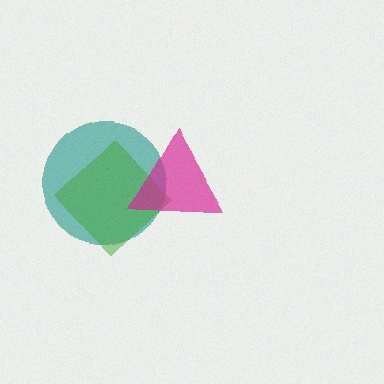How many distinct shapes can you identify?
There are 3 distinct shapes: a teal circle, a green diamond, a magenta triangle.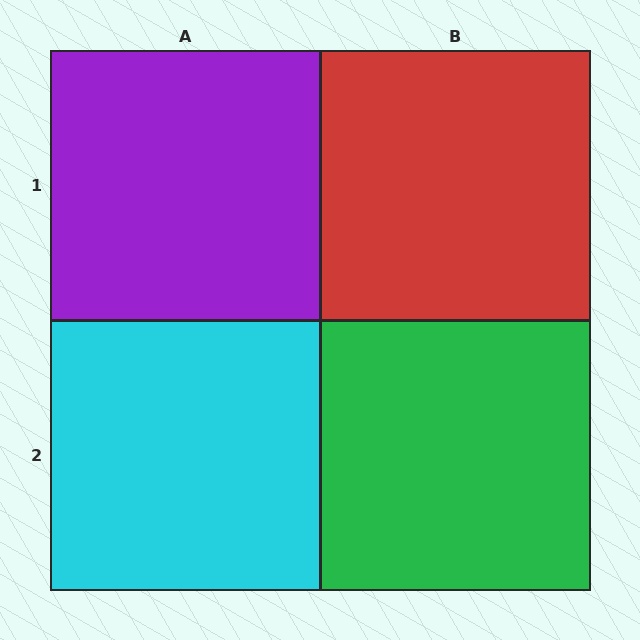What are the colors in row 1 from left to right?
Purple, red.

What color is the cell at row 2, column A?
Cyan.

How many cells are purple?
1 cell is purple.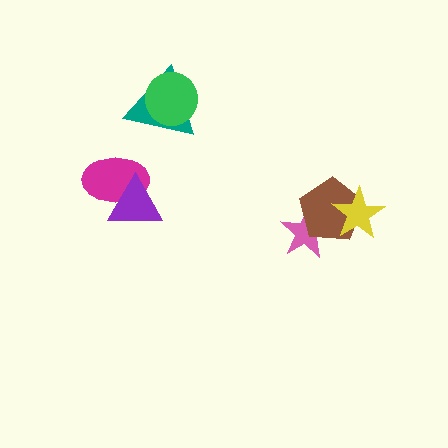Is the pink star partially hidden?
Yes, it is partially covered by another shape.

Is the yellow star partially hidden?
No, no other shape covers it.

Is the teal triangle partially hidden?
Yes, it is partially covered by another shape.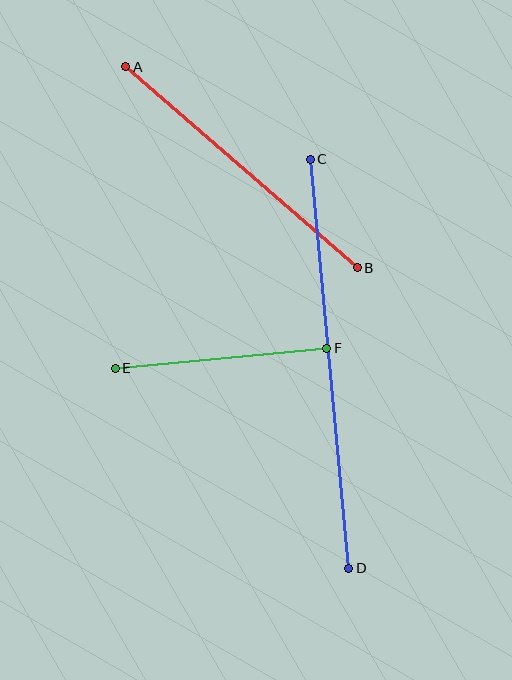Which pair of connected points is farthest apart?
Points C and D are farthest apart.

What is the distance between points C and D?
The distance is approximately 411 pixels.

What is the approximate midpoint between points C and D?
The midpoint is at approximately (329, 364) pixels.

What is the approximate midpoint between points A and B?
The midpoint is at approximately (241, 167) pixels.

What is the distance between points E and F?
The distance is approximately 212 pixels.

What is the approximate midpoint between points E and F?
The midpoint is at approximately (221, 358) pixels.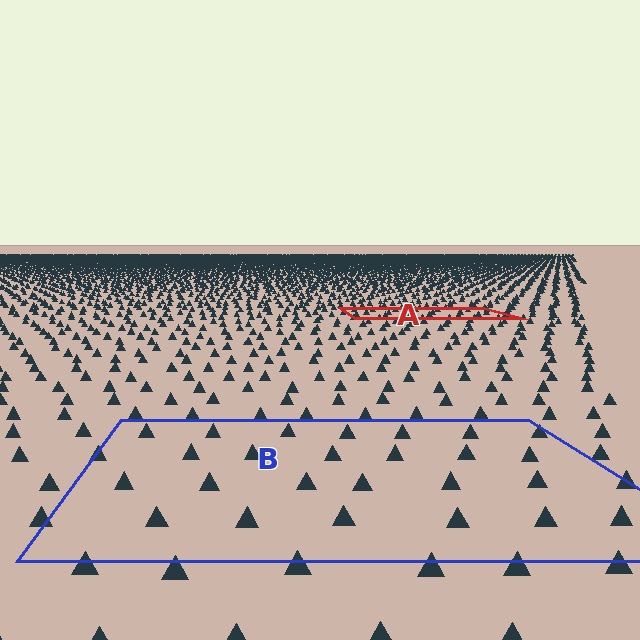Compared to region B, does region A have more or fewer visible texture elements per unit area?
Region A has more texture elements per unit area — they are packed more densely because it is farther away.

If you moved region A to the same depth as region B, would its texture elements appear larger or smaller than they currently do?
They would appear larger. At a closer depth, the same texture elements are projected at a bigger on-screen size.